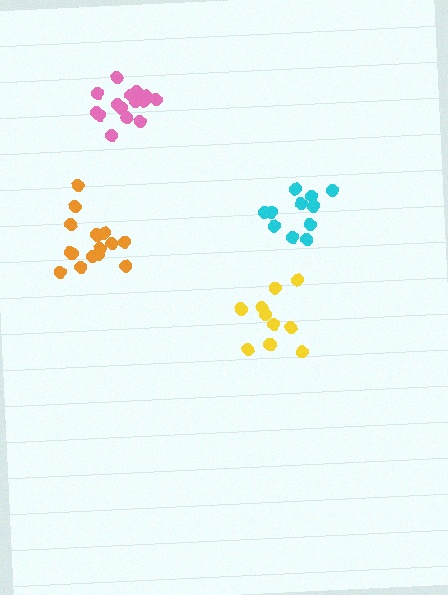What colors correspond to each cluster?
The clusters are colored: yellow, pink, cyan, orange.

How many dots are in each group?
Group 1: 10 dots, Group 2: 16 dots, Group 3: 11 dots, Group 4: 16 dots (53 total).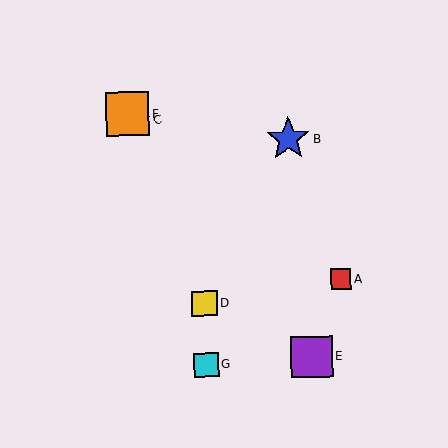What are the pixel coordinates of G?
Object G is at (206, 365).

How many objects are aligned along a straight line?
3 objects (A, C, F) are aligned along a straight line.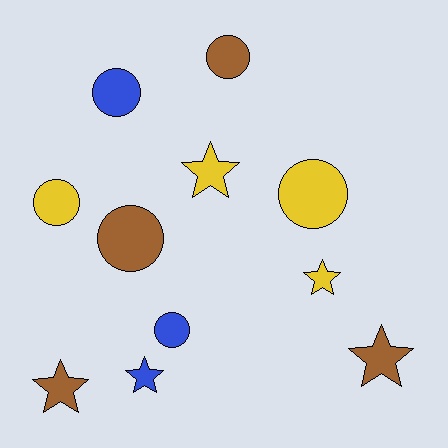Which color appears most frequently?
Yellow, with 4 objects.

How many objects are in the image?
There are 11 objects.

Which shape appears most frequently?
Circle, with 6 objects.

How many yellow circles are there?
There are 2 yellow circles.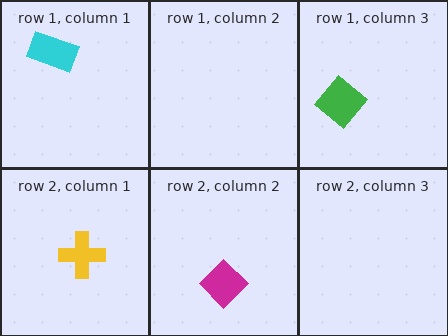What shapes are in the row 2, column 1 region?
The yellow cross.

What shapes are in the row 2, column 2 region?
The magenta diamond.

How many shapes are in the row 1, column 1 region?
1.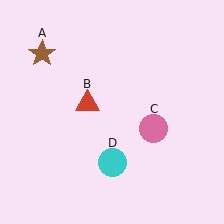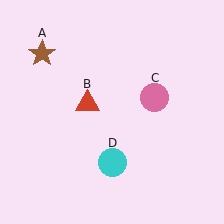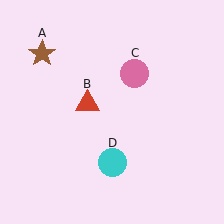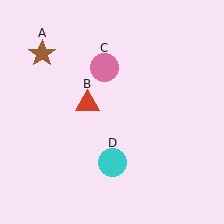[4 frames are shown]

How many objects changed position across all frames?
1 object changed position: pink circle (object C).